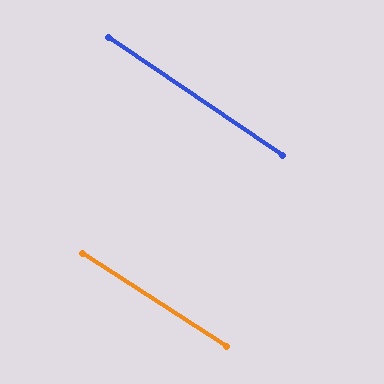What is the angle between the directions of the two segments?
Approximately 1 degree.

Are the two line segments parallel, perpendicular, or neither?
Parallel — their directions differ by only 1.4°.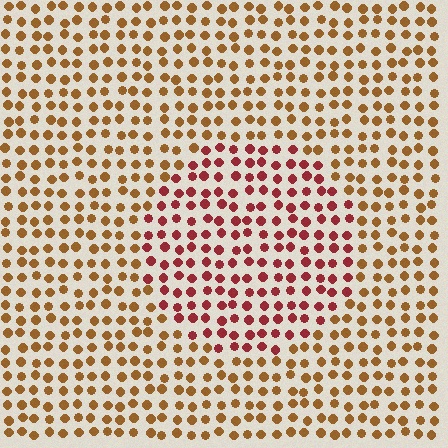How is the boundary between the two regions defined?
The boundary is defined purely by a slight shift in hue (about 38 degrees). Spacing, size, and orientation are identical on both sides.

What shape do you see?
I see a circle.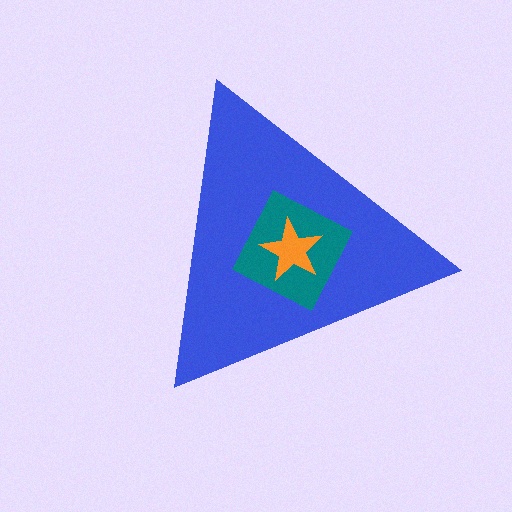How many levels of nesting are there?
3.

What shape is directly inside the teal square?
The orange star.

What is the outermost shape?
The blue triangle.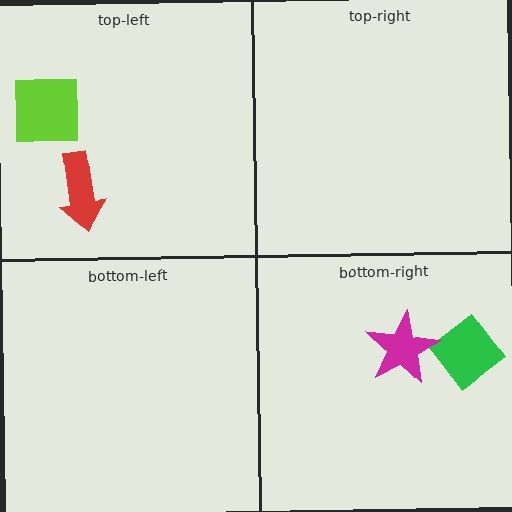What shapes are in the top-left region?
The red arrow, the lime square.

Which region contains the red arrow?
The top-left region.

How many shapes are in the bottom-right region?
2.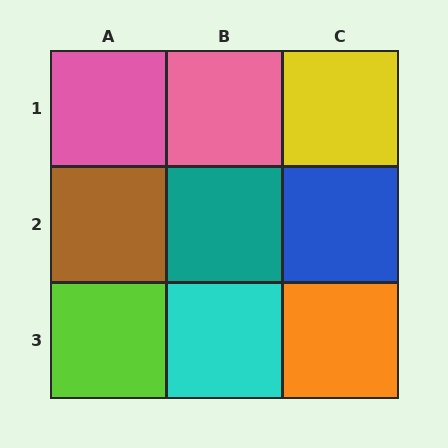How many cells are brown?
1 cell is brown.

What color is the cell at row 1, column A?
Pink.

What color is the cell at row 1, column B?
Pink.